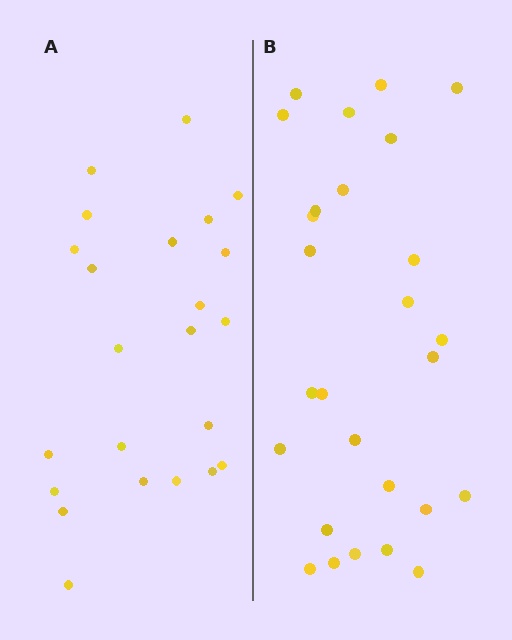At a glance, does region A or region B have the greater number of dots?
Region B (the right region) has more dots.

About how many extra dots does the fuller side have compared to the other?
Region B has about 4 more dots than region A.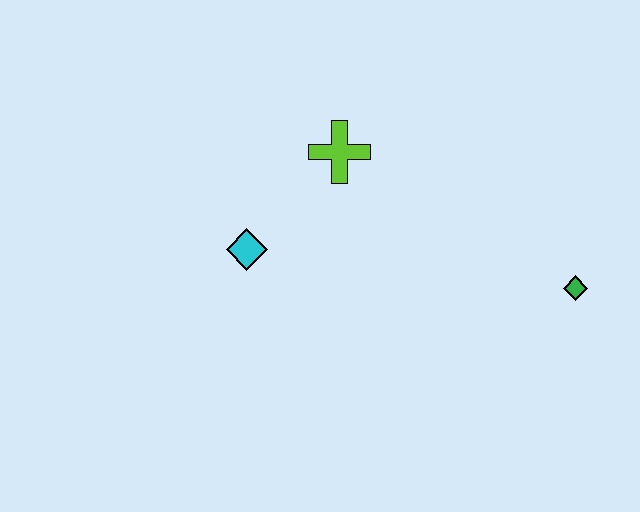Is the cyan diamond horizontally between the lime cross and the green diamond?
No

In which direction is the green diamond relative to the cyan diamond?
The green diamond is to the right of the cyan diamond.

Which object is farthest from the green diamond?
The cyan diamond is farthest from the green diamond.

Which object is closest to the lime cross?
The cyan diamond is closest to the lime cross.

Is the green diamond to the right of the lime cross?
Yes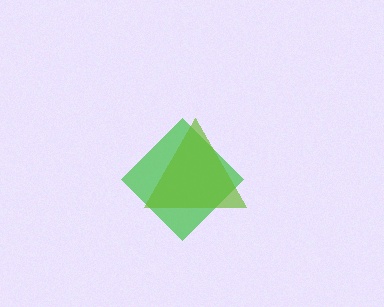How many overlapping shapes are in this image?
There are 2 overlapping shapes in the image.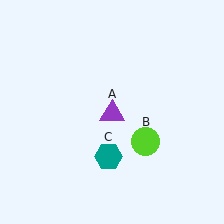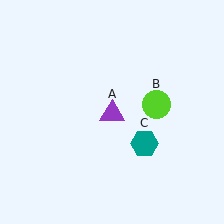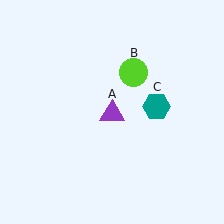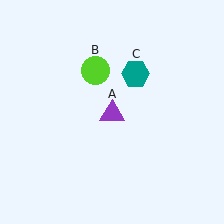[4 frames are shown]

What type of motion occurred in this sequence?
The lime circle (object B), teal hexagon (object C) rotated counterclockwise around the center of the scene.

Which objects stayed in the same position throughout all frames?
Purple triangle (object A) remained stationary.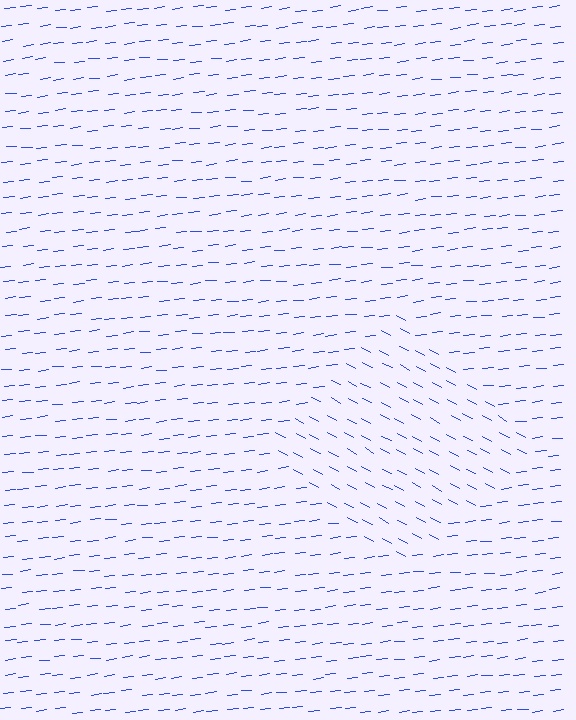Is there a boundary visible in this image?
Yes, there is a texture boundary formed by a change in line orientation.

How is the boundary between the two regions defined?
The boundary is defined purely by a change in line orientation (approximately 35 degrees difference). All lines are the same color and thickness.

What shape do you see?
I see a diamond.